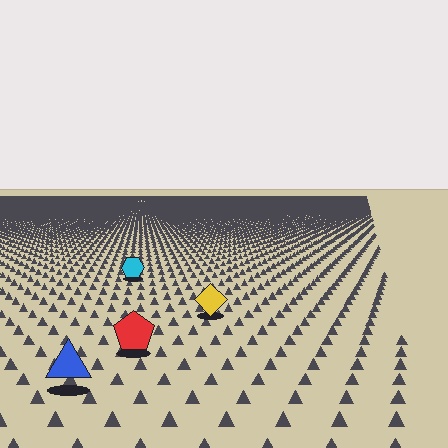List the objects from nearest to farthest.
From nearest to farthest: the blue triangle, the red pentagon, the yellow diamond, the cyan hexagon.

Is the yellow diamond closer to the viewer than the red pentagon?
No. The red pentagon is closer — you can tell from the texture gradient: the ground texture is coarser near it.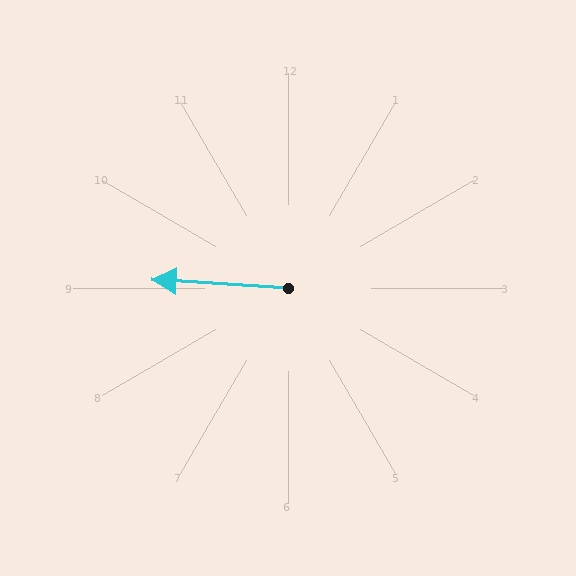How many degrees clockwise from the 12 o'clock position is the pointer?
Approximately 273 degrees.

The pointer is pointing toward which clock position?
Roughly 9 o'clock.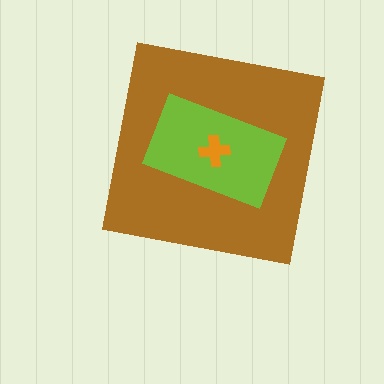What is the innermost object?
The orange cross.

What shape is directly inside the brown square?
The lime rectangle.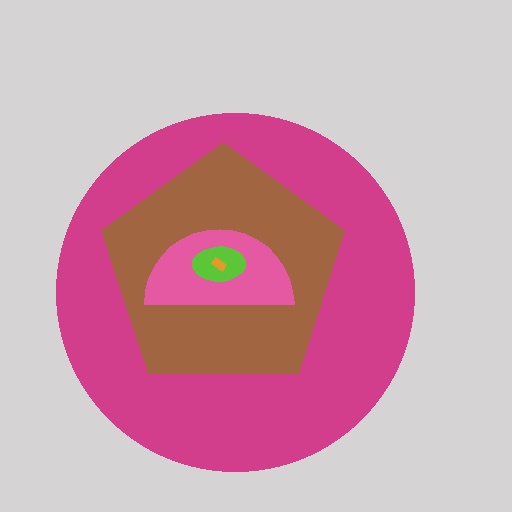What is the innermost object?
The orange rectangle.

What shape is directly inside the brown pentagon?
The pink semicircle.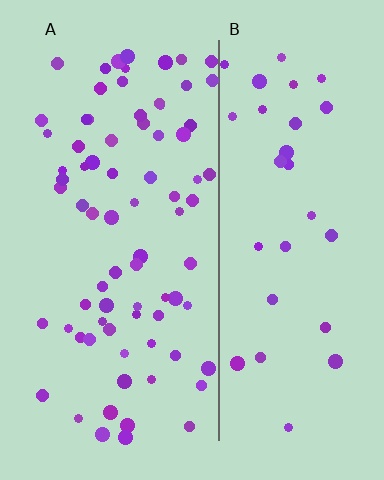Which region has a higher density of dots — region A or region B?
A (the left).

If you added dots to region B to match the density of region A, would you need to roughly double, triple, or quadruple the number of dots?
Approximately double.